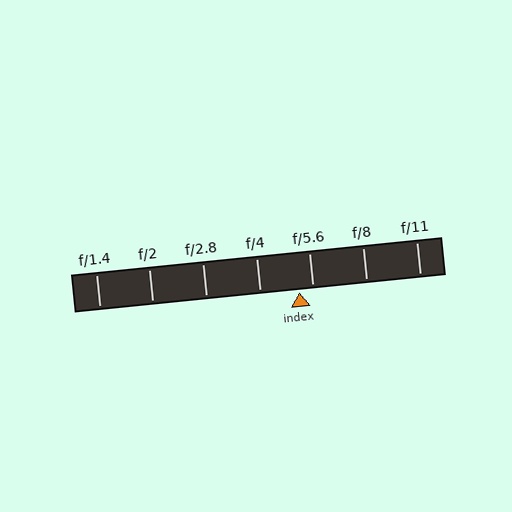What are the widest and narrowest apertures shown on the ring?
The widest aperture shown is f/1.4 and the narrowest is f/11.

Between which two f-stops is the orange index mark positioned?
The index mark is between f/4 and f/5.6.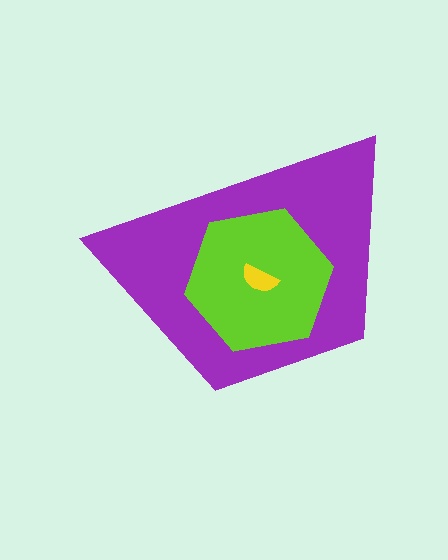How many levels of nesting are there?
3.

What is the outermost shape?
The purple trapezoid.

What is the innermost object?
The yellow semicircle.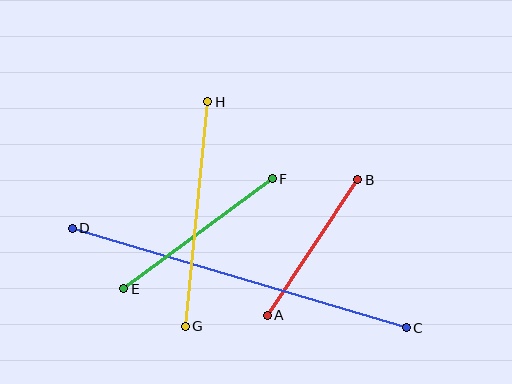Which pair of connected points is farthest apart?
Points C and D are farthest apart.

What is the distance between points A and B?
The distance is approximately 163 pixels.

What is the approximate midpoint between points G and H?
The midpoint is at approximately (197, 214) pixels.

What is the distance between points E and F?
The distance is approximately 185 pixels.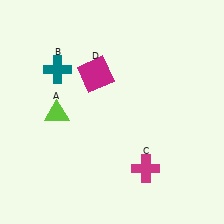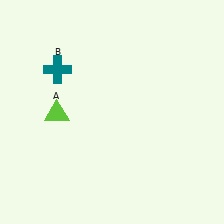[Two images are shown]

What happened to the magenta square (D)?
The magenta square (D) was removed in Image 2. It was in the top-left area of Image 1.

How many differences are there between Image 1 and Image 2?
There are 2 differences between the two images.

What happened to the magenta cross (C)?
The magenta cross (C) was removed in Image 2. It was in the bottom-right area of Image 1.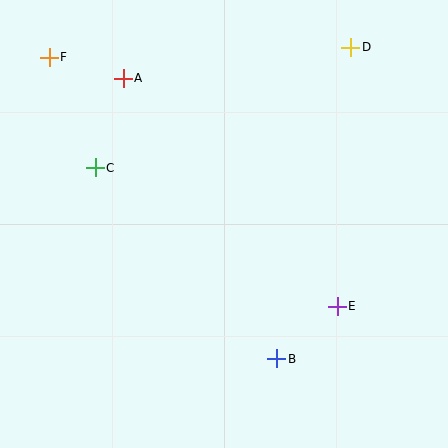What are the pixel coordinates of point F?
Point F is at (49, 57).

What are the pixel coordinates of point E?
Point E is at (337, 306).